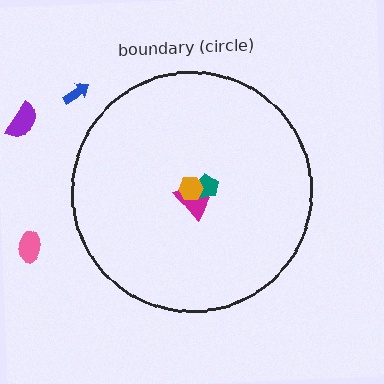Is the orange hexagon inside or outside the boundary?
Inside.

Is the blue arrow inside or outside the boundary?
Outside.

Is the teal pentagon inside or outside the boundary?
Inside.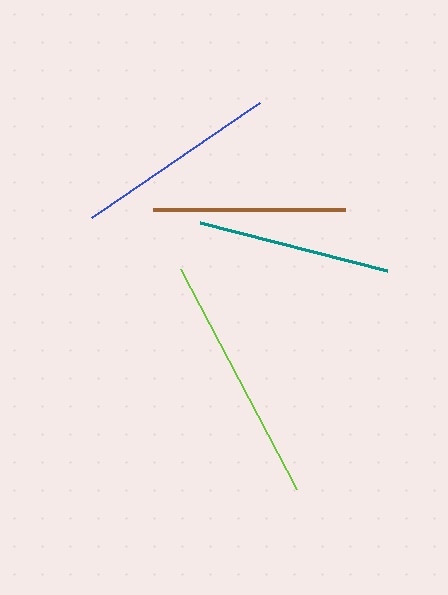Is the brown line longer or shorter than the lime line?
The lime line is longer than the brown line.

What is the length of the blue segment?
The blue segment is approximately 203 pixels long.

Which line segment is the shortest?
The brown line is the shortest at approximately 193 pixels.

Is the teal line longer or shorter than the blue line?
The blue line is longer than the teal line.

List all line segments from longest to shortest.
From longest to shortest: lime, blue, teal, brown.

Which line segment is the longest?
The lime line is the longest at approximately 249 pixels.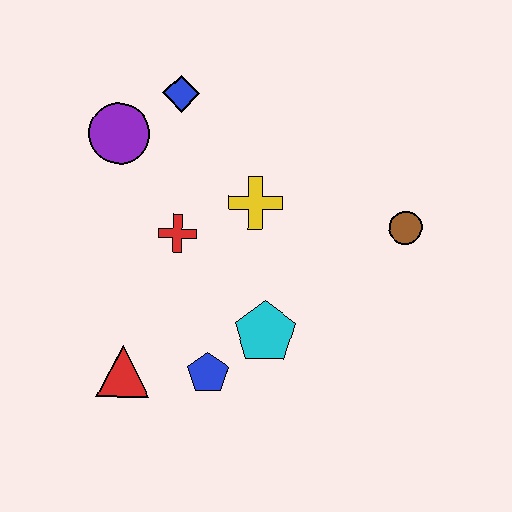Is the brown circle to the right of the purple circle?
Yes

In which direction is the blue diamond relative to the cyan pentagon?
The blue diamond is above the cyan pentagon.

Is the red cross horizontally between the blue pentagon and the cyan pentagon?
No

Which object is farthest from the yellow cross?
The red triangle is farthest from the yellow cross.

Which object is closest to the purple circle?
The blue diamond is closest to the purple circle.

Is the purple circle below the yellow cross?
No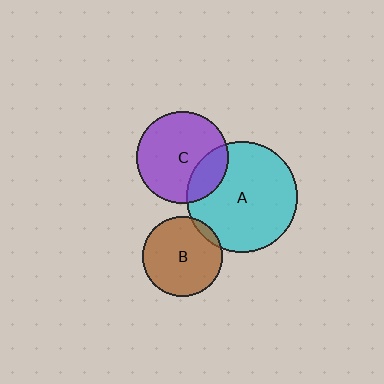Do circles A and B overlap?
Yes.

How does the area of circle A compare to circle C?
Approximately 1.4 times.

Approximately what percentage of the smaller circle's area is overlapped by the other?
Approximately 5%.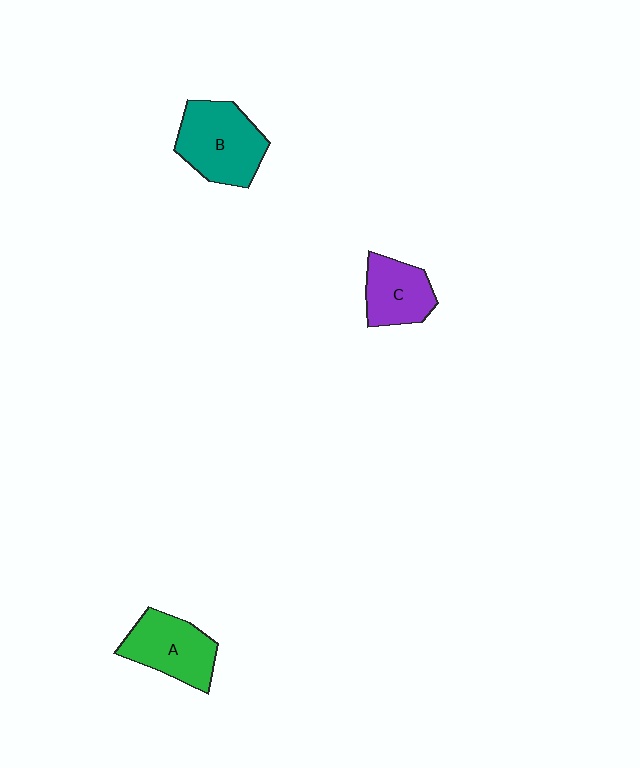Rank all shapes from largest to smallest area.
From largest to smallest: B (teal), A (green), C (purple).